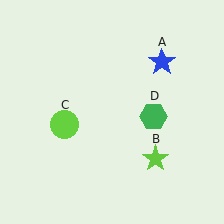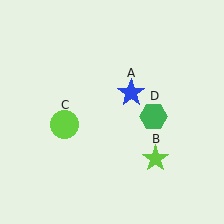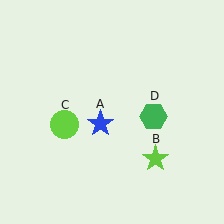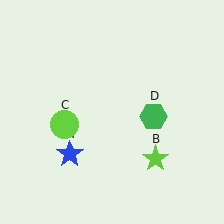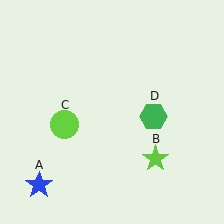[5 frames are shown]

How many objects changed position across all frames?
1 object changed position: blue star (object A).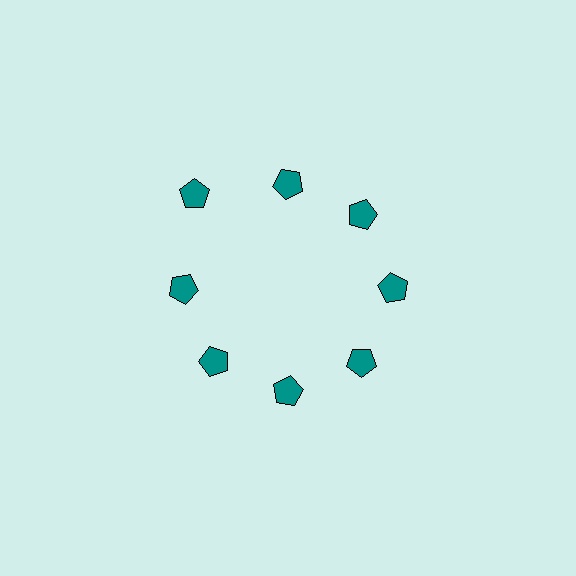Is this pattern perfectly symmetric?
No. The 8 teal pentagons are arranged in a ring, but one element near the 10 o'clock position is pushed outward from the center, breaking the 8-fold rotational symmetry.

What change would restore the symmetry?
The symmetry would be restored by moving it inward, back onto the ring so that all 8 pentagons sit at equal angles and equal distance from the center.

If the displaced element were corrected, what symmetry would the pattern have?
It would have 8-fold rotational symmetry — the pattern would map onto itself every 45 degrees.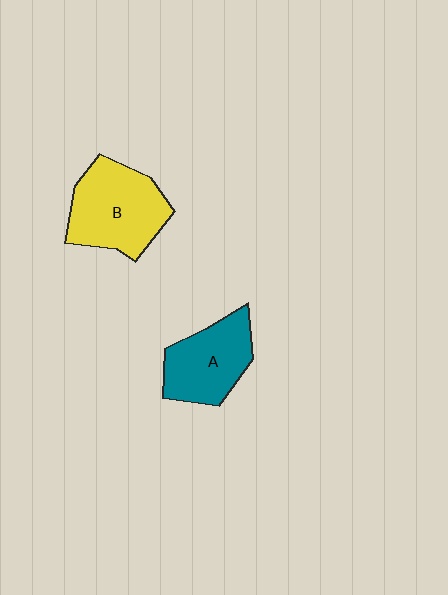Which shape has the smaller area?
Shape A (teal).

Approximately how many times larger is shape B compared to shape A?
Approximately 1.2 times.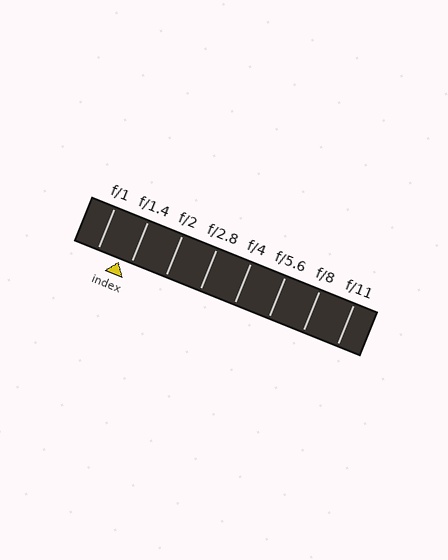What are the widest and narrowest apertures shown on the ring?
The widest aperture shown is f/1 and the narrowest is f/11.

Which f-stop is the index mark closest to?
The index mark is closest to f/1.4.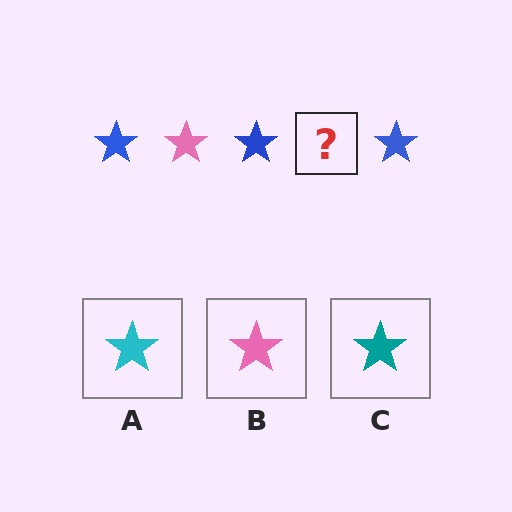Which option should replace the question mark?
Option B.